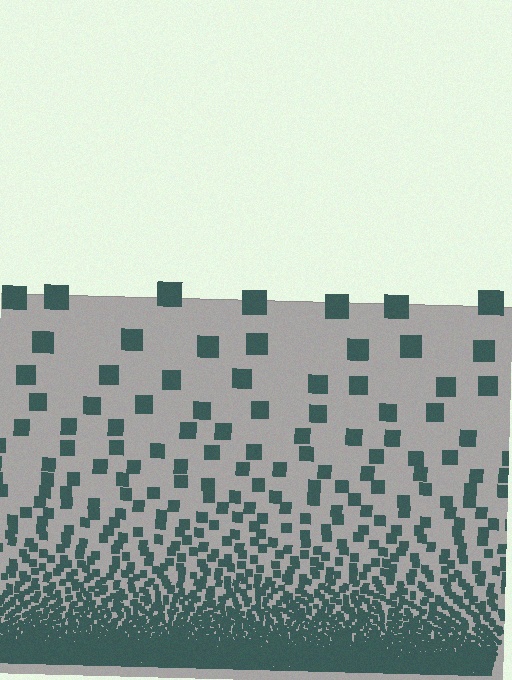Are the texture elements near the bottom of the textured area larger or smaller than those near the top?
Smaller. The gradient is inverted — elements near the bottom are smaller and denser.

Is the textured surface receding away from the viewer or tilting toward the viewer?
The surface appears to tilt toward the viewer. Texture elements get larger and sparser toward the top.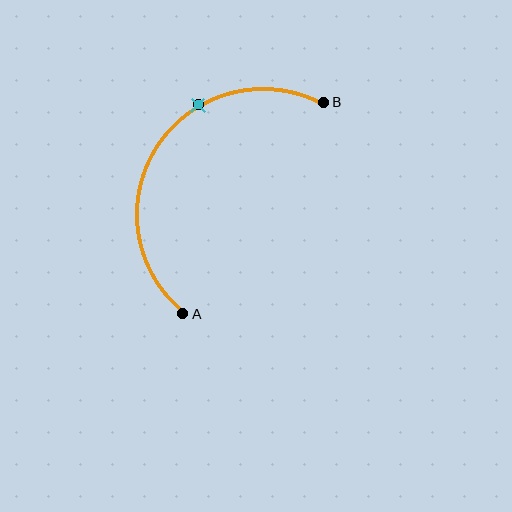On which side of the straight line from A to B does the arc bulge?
The arc bulges to the left of the straight line connecting A and B.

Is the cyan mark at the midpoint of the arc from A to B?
No. The cyan mark lies on the arc but is closer to endpoint B. The arc midpoint would be at the point on the curve equidistant along the arc from both A and B.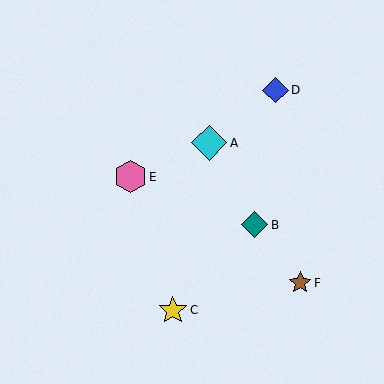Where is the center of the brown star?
The center of the brown star is at (300, 283).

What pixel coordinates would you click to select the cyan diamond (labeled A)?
Click at (209, 143) to select the cyan diamond A.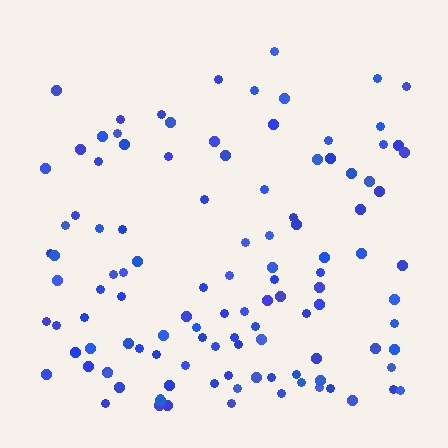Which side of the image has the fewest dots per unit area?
The top.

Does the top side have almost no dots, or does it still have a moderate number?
Still a moderate number, just noticeably fewer than the bottom.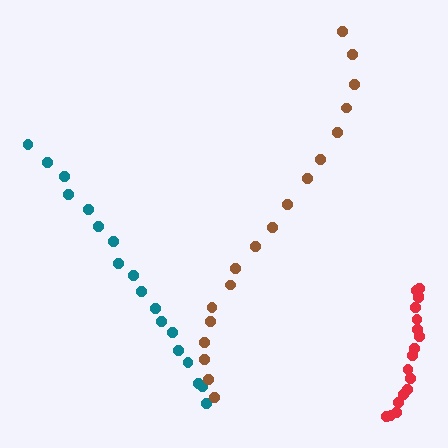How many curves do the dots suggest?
There are 3 distinct paths.